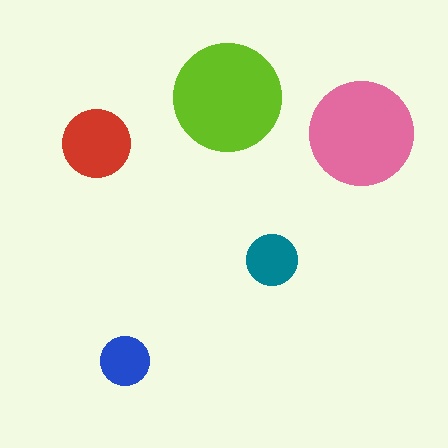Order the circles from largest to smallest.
the lime one, the pink one, the red one, the teal one, the blue one.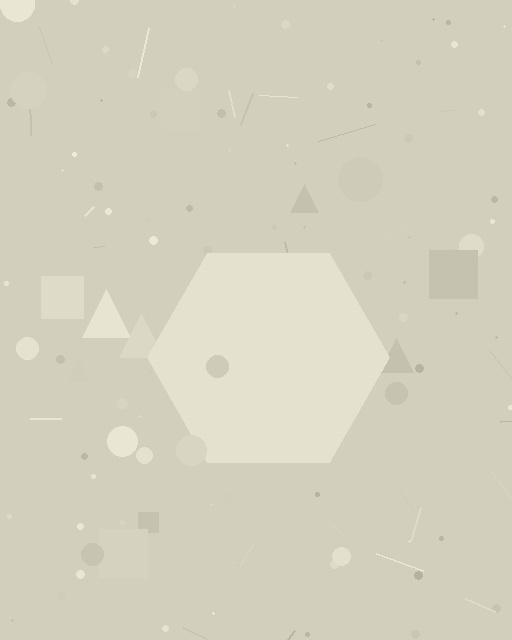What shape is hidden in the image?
A hexagon is hidden in the image.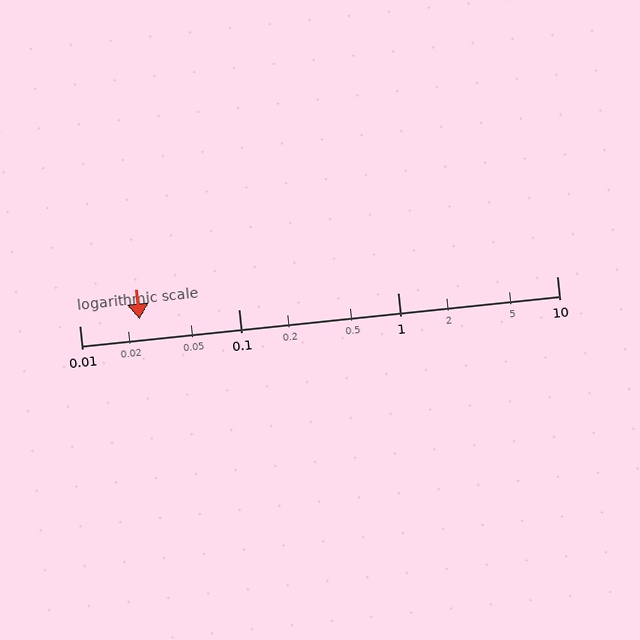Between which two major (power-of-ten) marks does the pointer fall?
The pointer is between 0.01 and 0.1.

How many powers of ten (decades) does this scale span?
The scale spans 3 decades, from 0.01 to 10.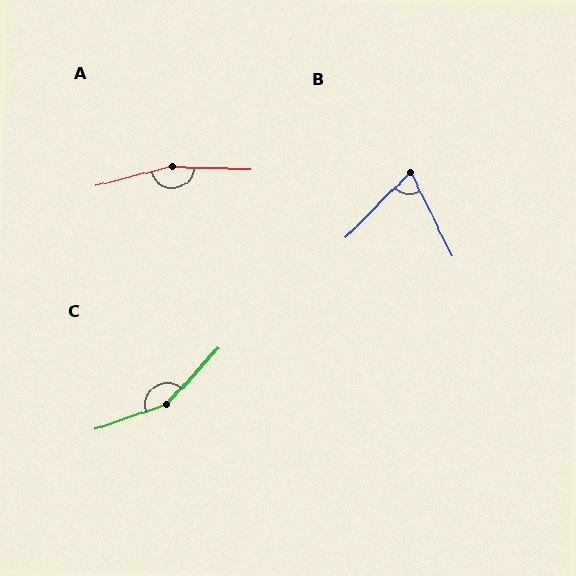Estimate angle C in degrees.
Approximately 152 degrees.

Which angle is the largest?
A, at approximately 164 degrees.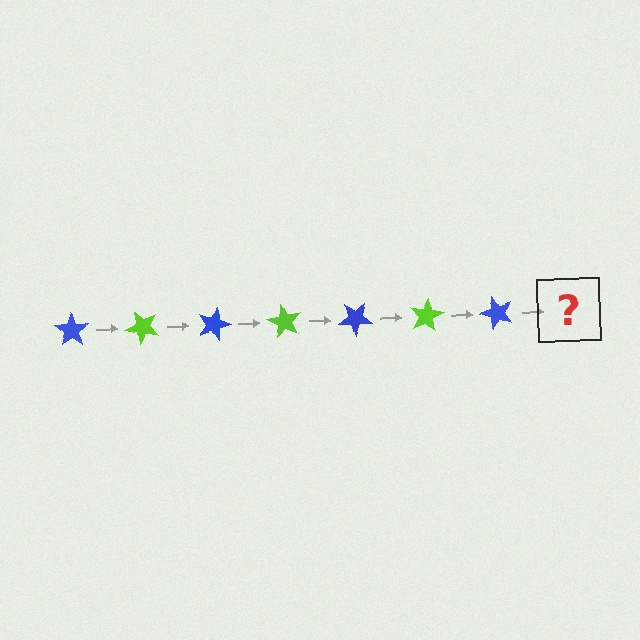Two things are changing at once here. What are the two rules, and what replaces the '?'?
The two rules are that it rotates 45 degrees each step and the color cycles through blue and lime. The '?' should be a lime star, rotated 315 degrees from the start.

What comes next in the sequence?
The next element should be a lime star, rotated 315 degrees from the start.